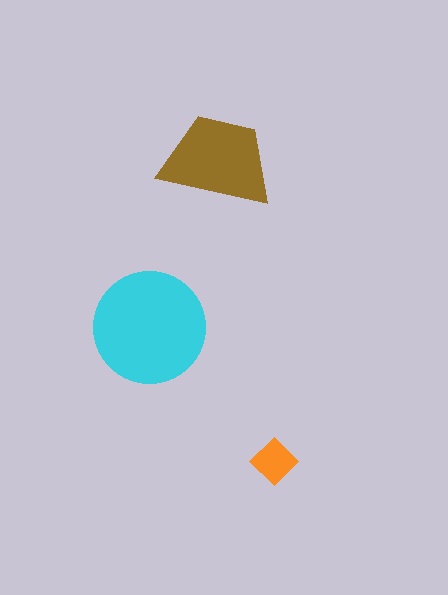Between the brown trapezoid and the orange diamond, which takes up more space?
The brown trapezoid.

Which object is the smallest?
The orange diamond.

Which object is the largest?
The cyan circle.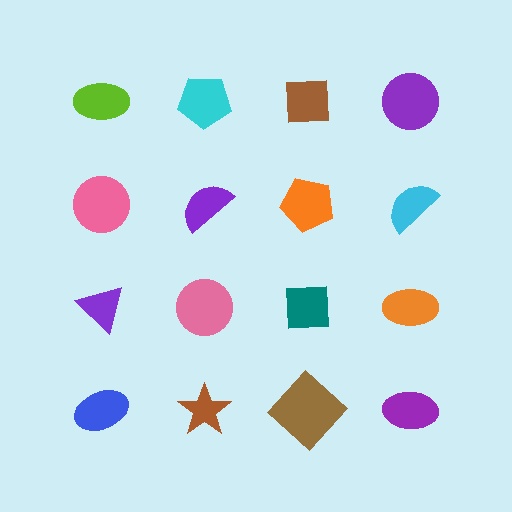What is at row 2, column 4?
A cyan semicircle.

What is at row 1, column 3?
A brown square.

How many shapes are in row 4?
4 shapes.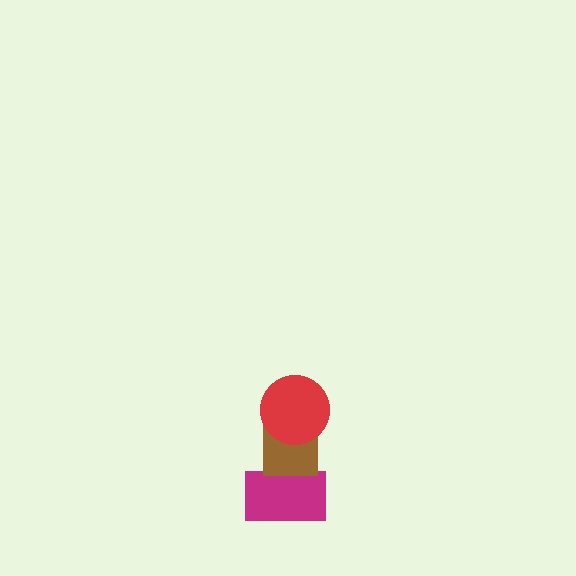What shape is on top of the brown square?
The red circle is on top of the brown square.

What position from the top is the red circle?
The red circle is 1st from the top.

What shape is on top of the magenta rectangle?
The brown square is on top of the magenta rectangle.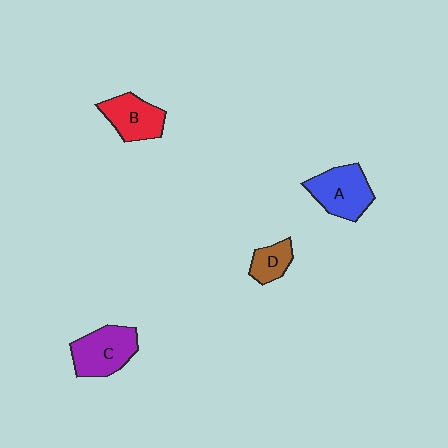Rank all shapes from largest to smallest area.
From largest to smallest: C (purple), A (blue), B (red), D (brown).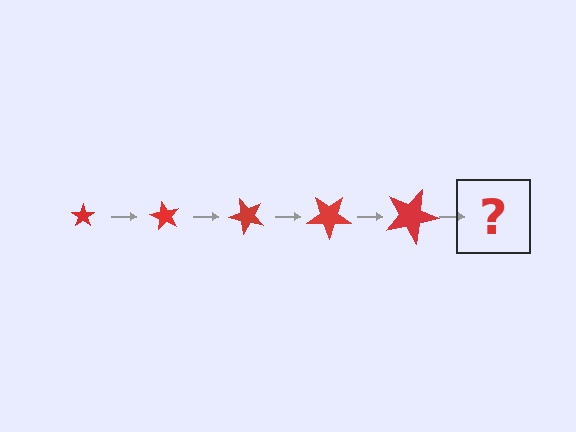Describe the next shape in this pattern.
It should be a star, larger than the previous one and rotated 300 degrees from the start.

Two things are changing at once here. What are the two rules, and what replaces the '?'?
The two rules are that the star grows larger each step and it rotates 60 degrees each step. The '?' should be a star, larger than the previous one and rotated 300 degrees from the start.